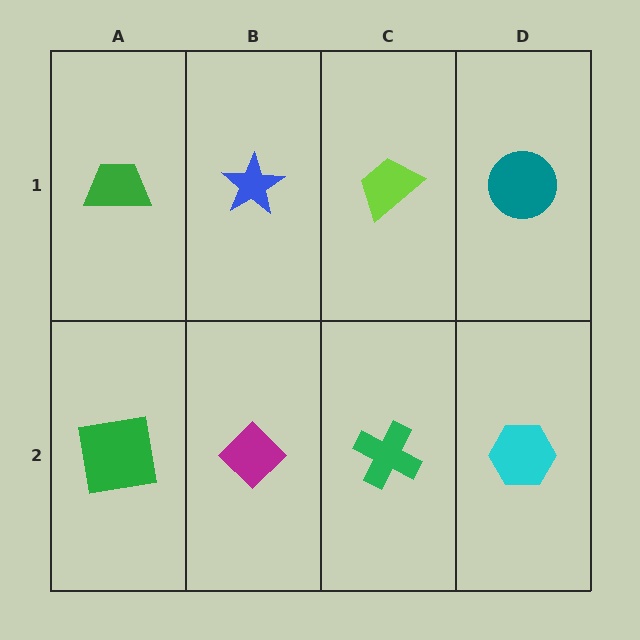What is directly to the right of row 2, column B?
A green cross.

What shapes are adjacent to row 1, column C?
A green cross (row 2, column C), a blue star (row 1, column B), a teal circle (row 1, column D).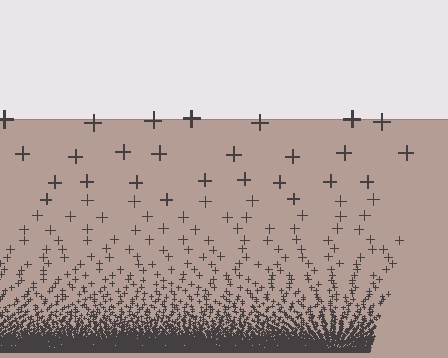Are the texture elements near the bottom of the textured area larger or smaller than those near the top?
Smaller. The gradient is inverted — elements near the bottom are smaller and denser.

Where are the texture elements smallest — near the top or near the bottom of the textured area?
Near the bottom.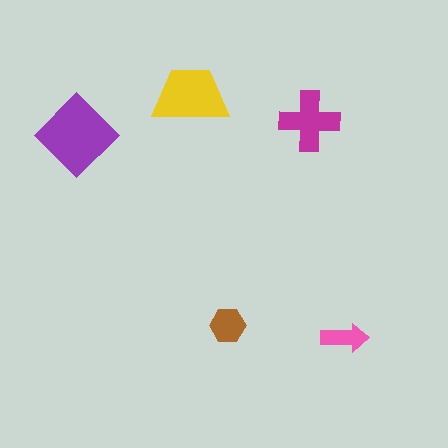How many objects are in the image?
There are 5 objects in the image.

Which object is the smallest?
The pink arrow.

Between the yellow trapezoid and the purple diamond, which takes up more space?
The purple diamond.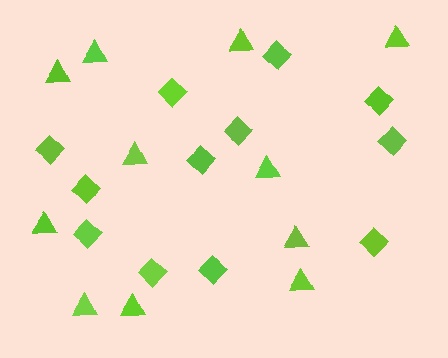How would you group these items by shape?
There are 2 groups: one group of diamonds (12) and one group of triangles (11).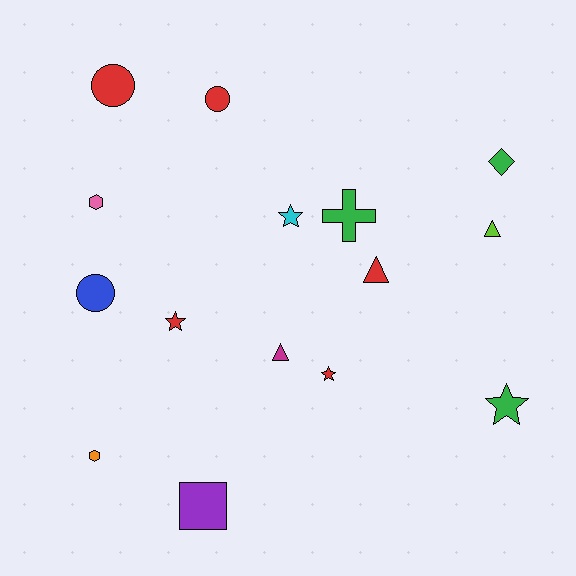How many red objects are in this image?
There are 5 red objects.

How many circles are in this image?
There are 3 circles.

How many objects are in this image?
There are 15 objects.